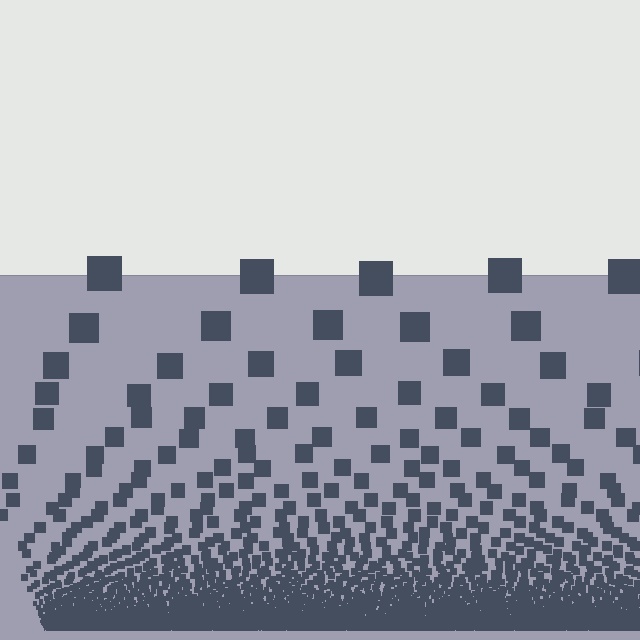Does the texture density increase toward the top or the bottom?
Density increases toward the bottom.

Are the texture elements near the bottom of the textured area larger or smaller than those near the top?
Smaller. The gradient is inverted — elements near the bottom are smaller and denser.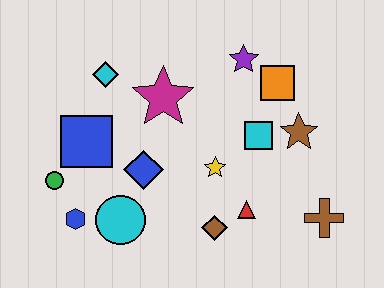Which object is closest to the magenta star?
The cyan diamond is closest to the magenta star.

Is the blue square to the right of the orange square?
No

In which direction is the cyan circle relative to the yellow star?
The cyan circle is to the left of the yellow star.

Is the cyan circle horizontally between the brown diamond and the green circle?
Yes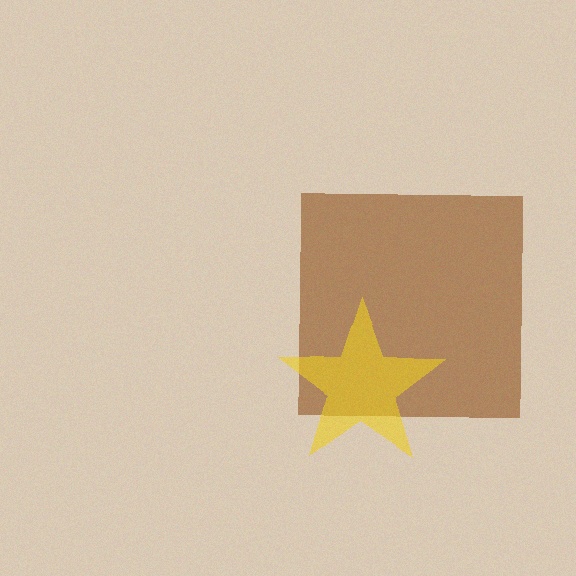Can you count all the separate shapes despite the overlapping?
Yes, there are 2 separate shapes.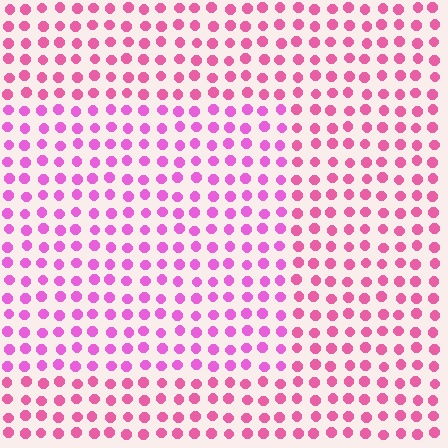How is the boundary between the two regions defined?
The boundary is defined purely by a slight shift in hue (about 23 degrees). Spacing, size, and orientation are identical on both sides.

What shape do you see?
I see a rectangle.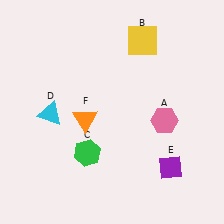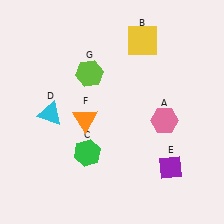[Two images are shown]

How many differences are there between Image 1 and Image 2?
There is 1 difference between the two images.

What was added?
A lime hexagon (G) was added in Image 2.